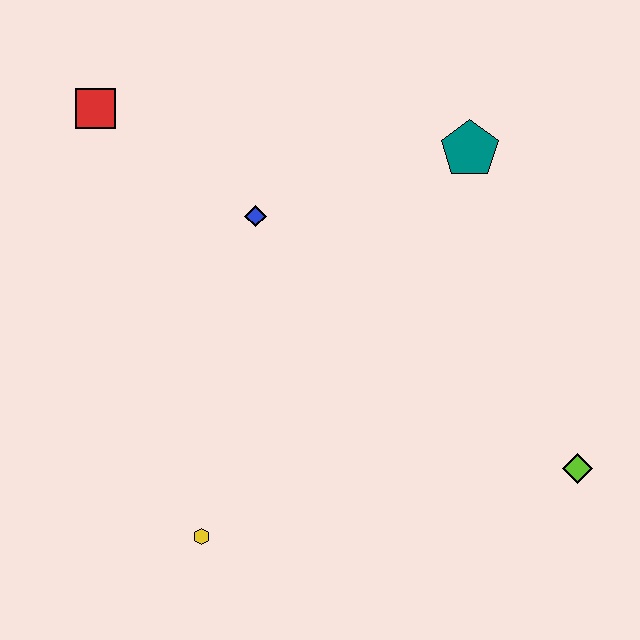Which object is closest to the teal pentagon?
The blue diamond is closest to the teal pentagon.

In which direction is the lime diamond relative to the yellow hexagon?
The lime diamond is to the right of the yellow hexagon.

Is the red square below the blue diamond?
No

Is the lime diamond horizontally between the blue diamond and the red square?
No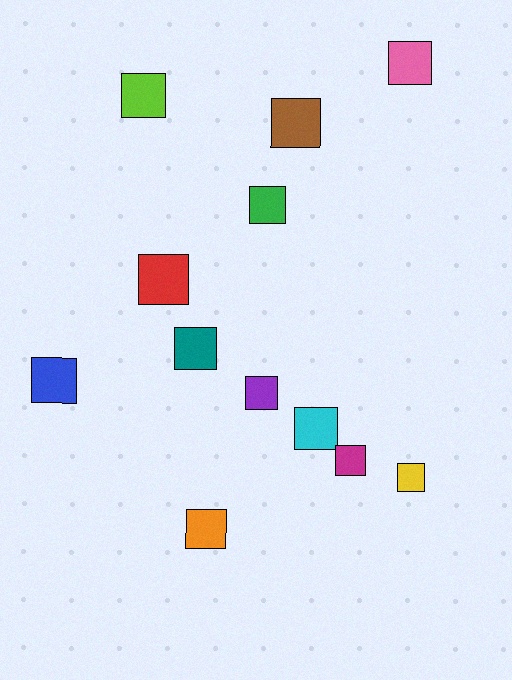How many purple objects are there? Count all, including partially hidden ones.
There is 1 purple object.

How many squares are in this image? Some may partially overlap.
There are 12 squares.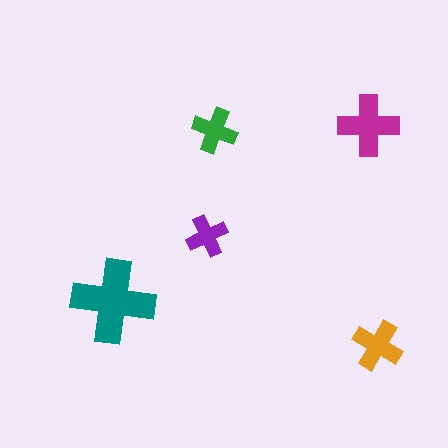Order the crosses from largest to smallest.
the teal one, the magenta one, the orange one, the green one, the purple one.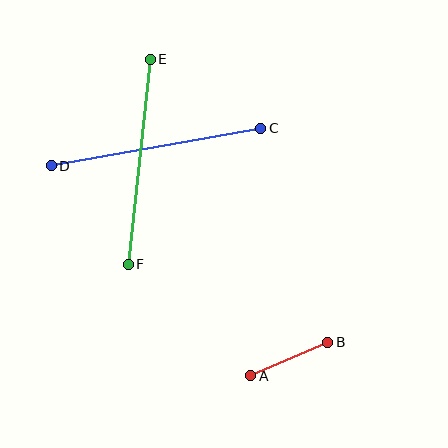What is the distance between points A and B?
The distance is approximately 84 pixels.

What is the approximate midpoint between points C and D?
The midpoint is at approximately (156, 147) pixels.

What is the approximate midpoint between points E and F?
The midpoint is at approximately (139, 162) pixels.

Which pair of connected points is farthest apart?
Points C and D are farthest apart.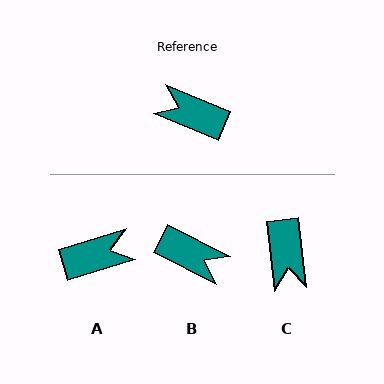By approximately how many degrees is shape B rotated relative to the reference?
Approximately 175 degrees counter-clockwise.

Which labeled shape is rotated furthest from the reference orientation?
B, about 175 degrees away.